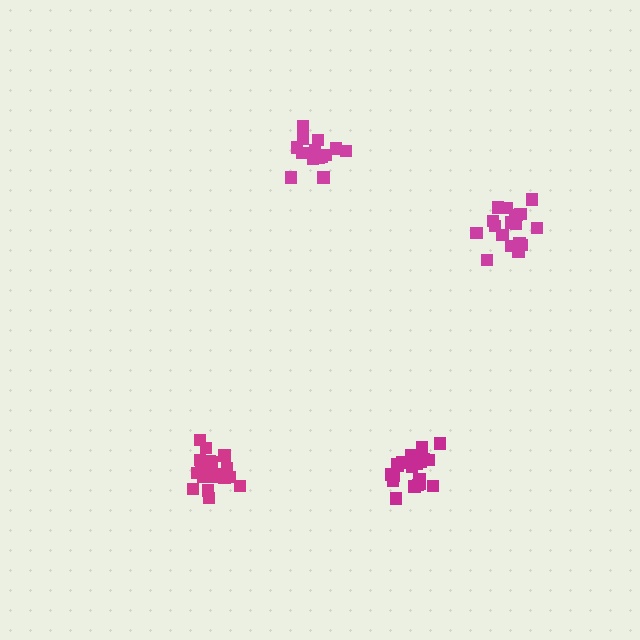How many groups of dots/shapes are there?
There are 4 groups.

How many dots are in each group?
Group 1: 18 dots, Group 2: 19 dots, Group 3: 21 dots, Group 4: 15 dots (73 total).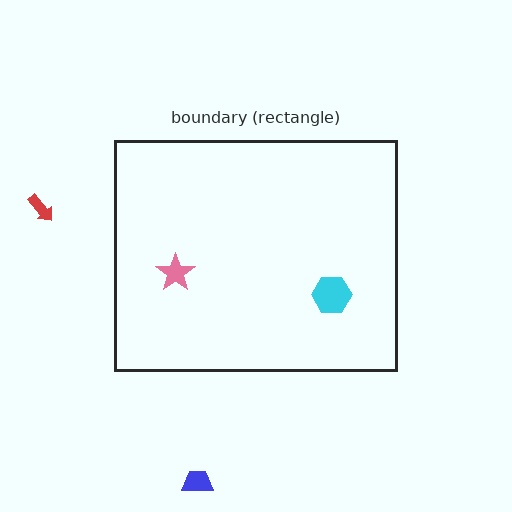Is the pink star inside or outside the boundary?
Inside.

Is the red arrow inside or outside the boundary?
Outside.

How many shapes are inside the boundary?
2 inside, 2 outside.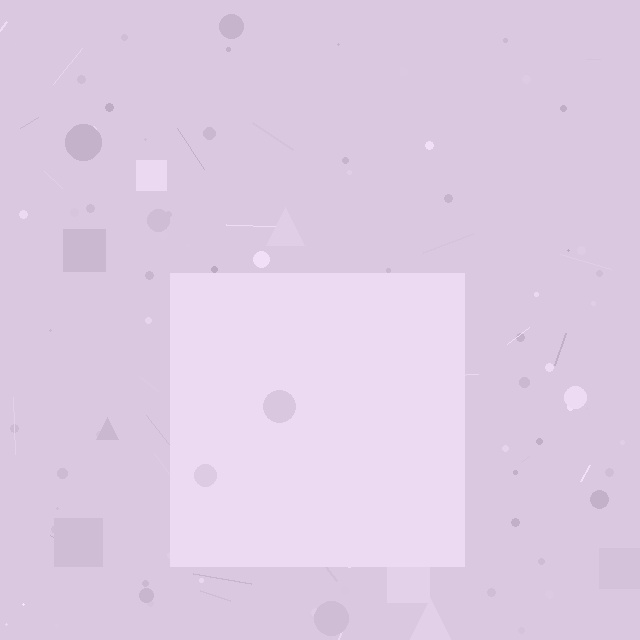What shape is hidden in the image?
A square is hidden in the image.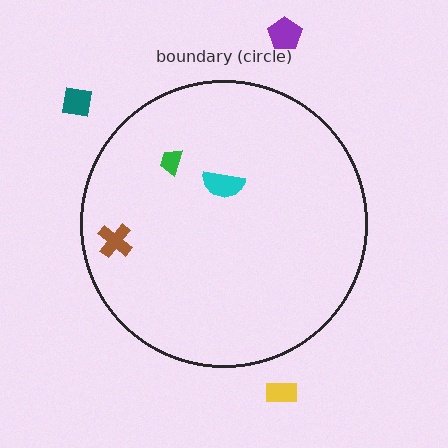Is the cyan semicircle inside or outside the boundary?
Inside.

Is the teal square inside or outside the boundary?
Outside.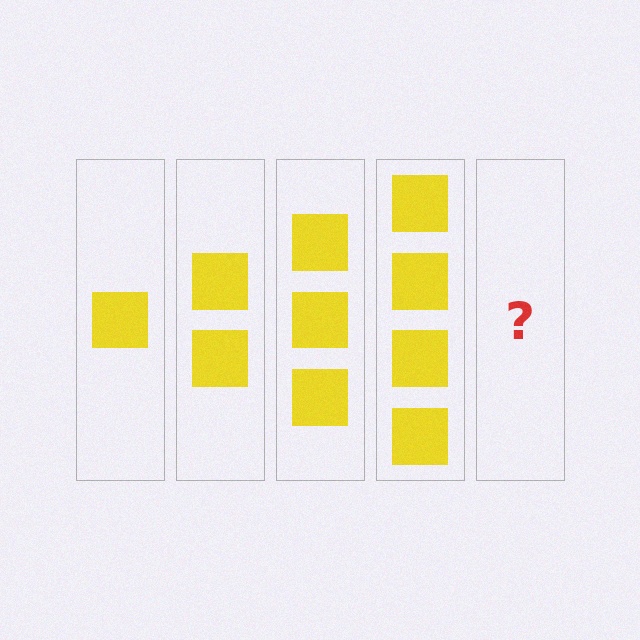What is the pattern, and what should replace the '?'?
The pattern is that each step adds one more square. The '?' should be 5 squares.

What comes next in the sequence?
The next element should be 5 squares.